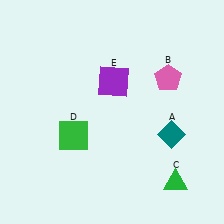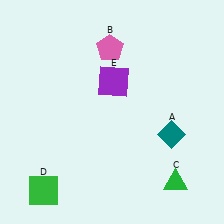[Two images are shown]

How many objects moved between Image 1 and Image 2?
2 objects moved between the two images.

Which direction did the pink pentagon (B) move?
The pink pentagon (B) moved left.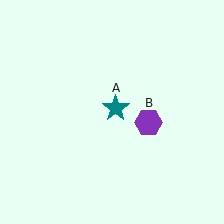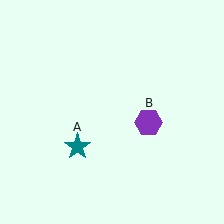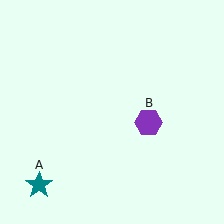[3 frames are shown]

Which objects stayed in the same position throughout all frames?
Purple hexagon (object B) remained stationary.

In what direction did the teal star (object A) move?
The teal star (object A) moved down and to the left.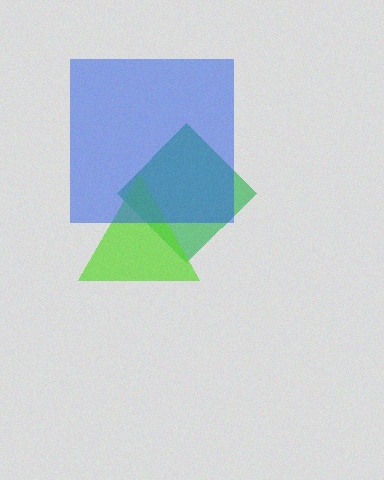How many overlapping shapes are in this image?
There are 3 overlapping shapes in the image.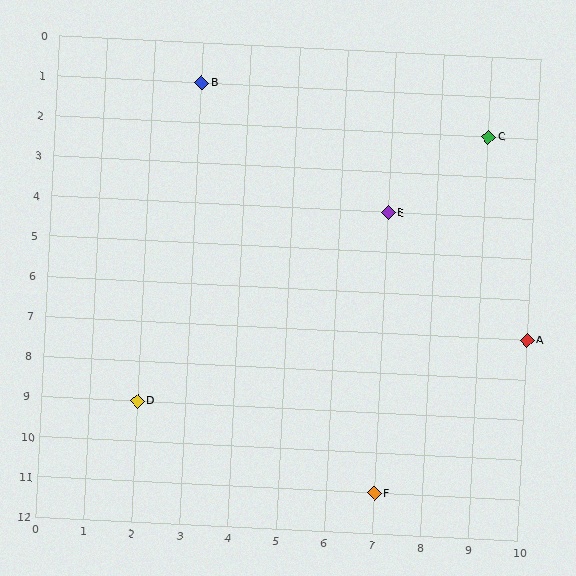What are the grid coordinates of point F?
Point F is at grid coordinates (7, 11).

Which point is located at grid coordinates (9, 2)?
Point C is at (9, 2).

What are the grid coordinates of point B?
Point B is at grid coordinates (3, 1).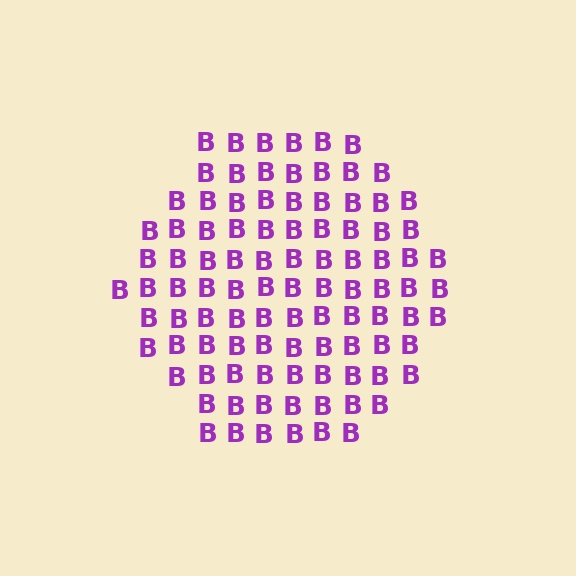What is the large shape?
The large shape is a hexagon.